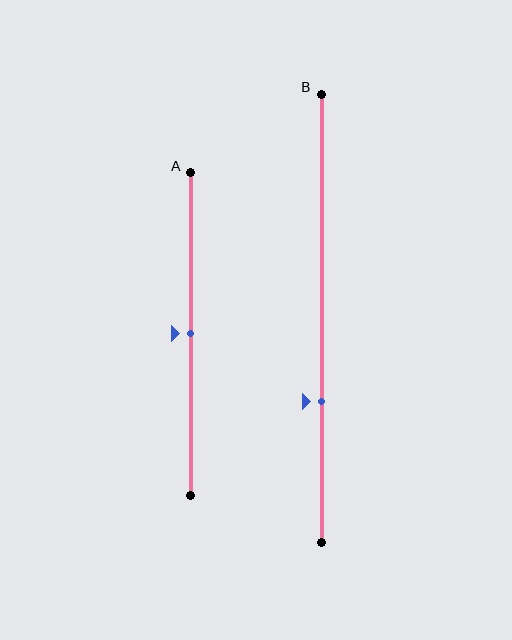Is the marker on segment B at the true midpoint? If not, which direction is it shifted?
No, the marker on segment B is shifted downward by about 18% of the segment length.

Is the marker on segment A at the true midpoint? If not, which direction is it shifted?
Yes, the marker on segment A is at the true midpoint.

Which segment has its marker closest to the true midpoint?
Segment A has its marker closest to the true midpoint.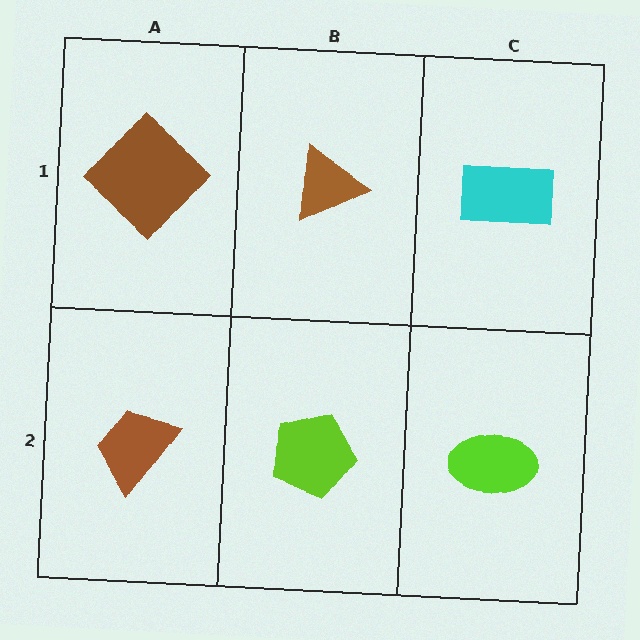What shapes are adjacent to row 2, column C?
A cyan rectangle (row 1, column C), a lime pentagon (row 2, column B).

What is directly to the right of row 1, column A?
A brown triangle.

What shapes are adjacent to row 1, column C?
A lime ellipse (row 2, column C), a brown triangle (row 1, column B).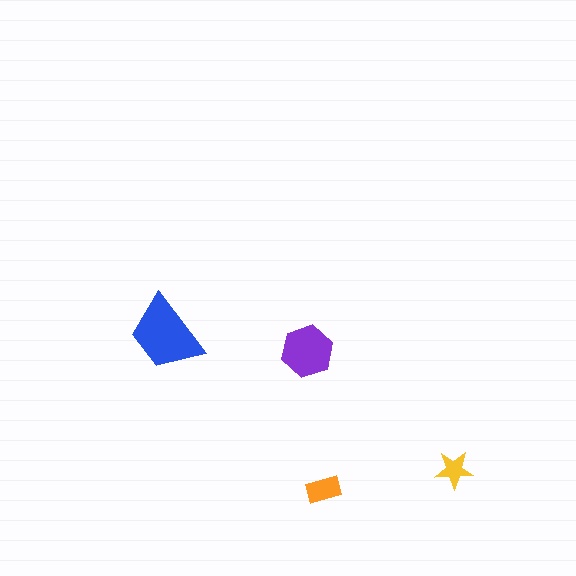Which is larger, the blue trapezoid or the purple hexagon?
The blue trapezoid.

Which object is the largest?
The blue trapezoid.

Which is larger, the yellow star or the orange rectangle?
The orange rectangle.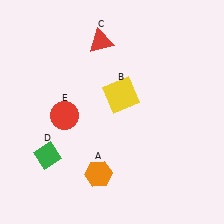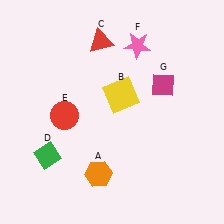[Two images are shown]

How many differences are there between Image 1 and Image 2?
There are 2 differences between the two images.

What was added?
A pink star (F), a magenta diamond (G) were added in Image 2.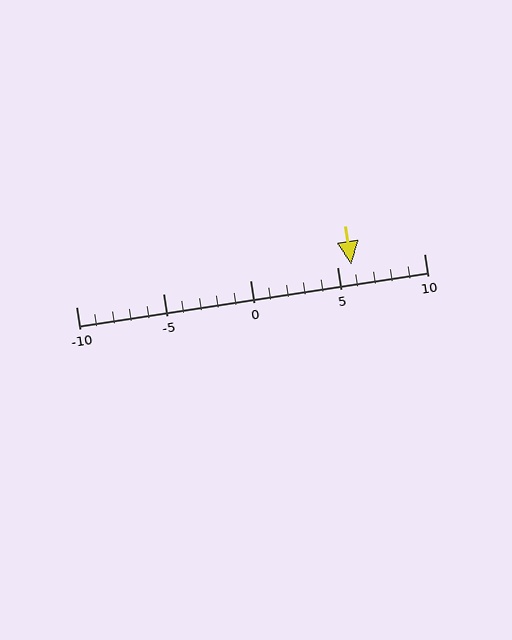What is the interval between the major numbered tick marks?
The major tick marks are spaced 5 units apart.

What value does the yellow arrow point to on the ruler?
The yellow arrow points to approximately 6.